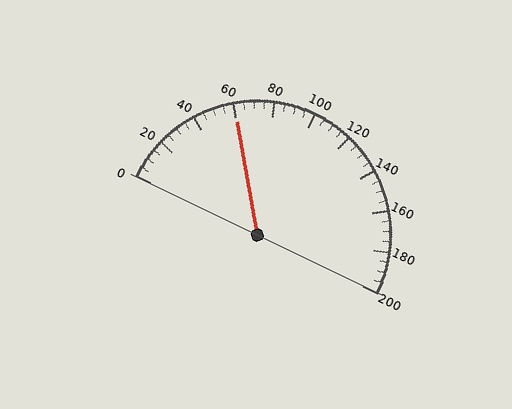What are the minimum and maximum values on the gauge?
The gauge ranges from 0 to 200.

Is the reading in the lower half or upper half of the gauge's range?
The reading is in the lower half of the range (0 to 200).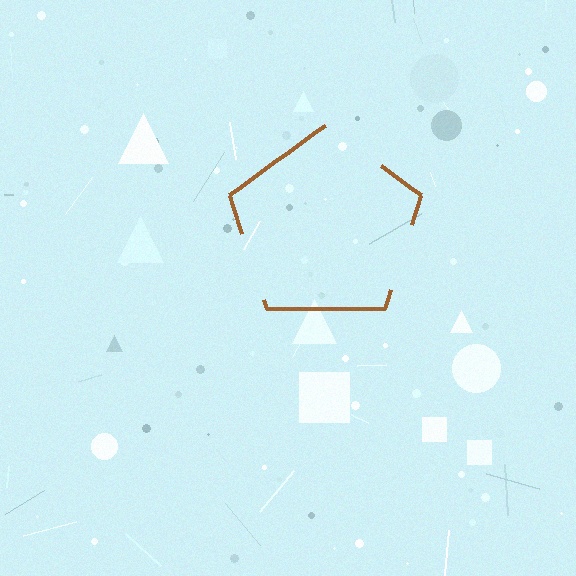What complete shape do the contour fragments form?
The contour fragments form a pentagon.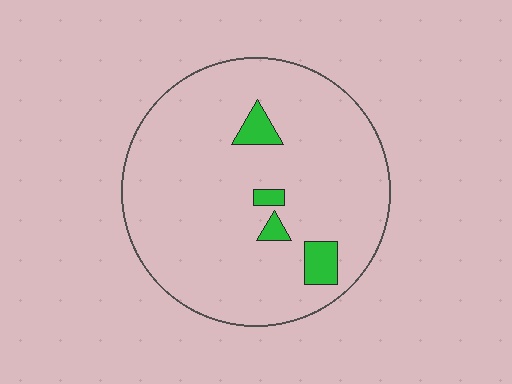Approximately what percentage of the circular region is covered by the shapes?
Approximately 5%.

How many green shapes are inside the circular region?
4.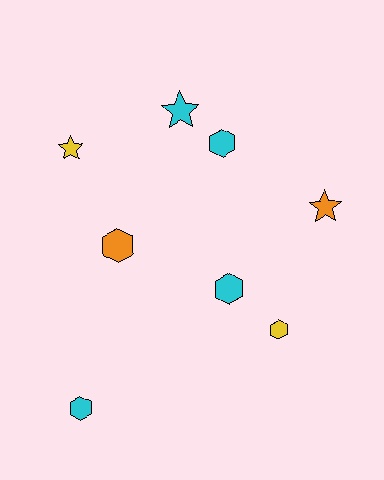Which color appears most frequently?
Cyan, with 4 objects.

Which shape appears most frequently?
Hexagon, with 5 objects.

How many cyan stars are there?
There is 1 cyan star.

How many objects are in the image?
There are 8 objects.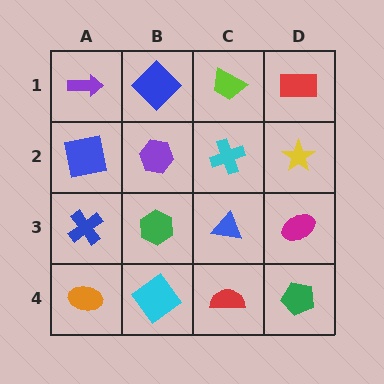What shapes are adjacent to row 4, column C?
A blue triangle (row 3, column C), a cyan diamond (row 4, column B), a green pentagon (row 4, column D).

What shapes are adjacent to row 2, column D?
A red rectangle (row 1, column D), a magenta ellipse (row 3, column D), a cyan cross (row 2, column C).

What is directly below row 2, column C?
A blue triangle.